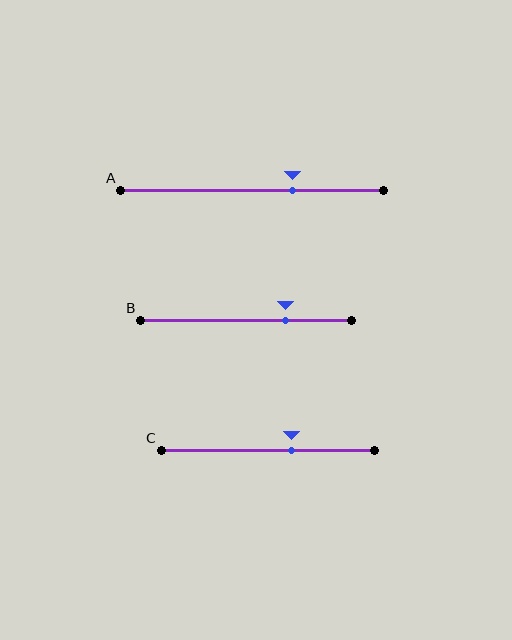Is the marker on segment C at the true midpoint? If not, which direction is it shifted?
No, the marker on segment C is shifted to the right by about 11% of the segment length.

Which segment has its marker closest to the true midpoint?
Segment C has its marker closest to the true midpoint.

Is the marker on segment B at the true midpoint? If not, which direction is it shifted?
No, the marker on segment B is shifted to the right by about 19% of the segment length.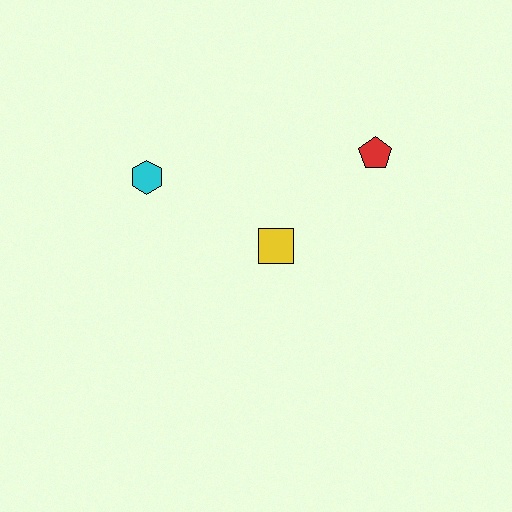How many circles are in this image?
There are no circles.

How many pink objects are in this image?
There are no pink objects.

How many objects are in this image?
There are 3 objects.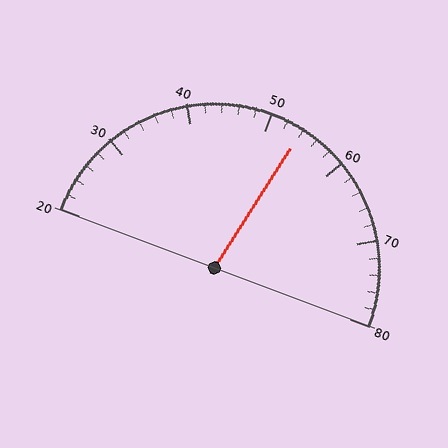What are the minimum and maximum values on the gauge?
The gauge ranges from 20 to 80.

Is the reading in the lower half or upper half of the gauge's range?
The reading is in the upper half of the range (20 to 80).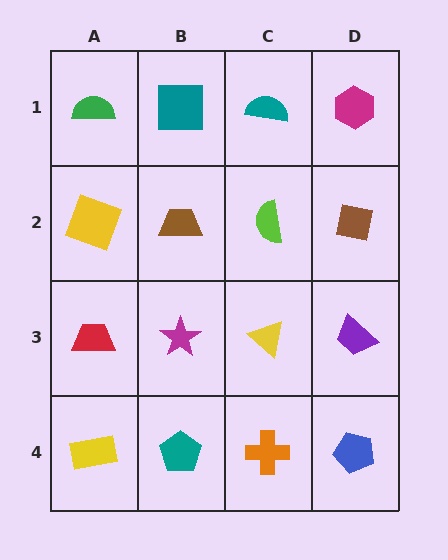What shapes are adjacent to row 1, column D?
A brown square (row 2, column D), a teal semicircle (row 1, column C).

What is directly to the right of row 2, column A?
A brown trapezoid.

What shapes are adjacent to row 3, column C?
A lime semicircle (row 2, column C), an orange cross (row 4, column C), a magenta star (row 3, column B), a purple trapezoid (row 3, column D).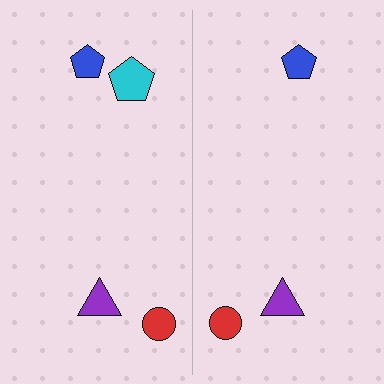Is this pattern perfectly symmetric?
No, the pattern is not perfectly symmetric. A cyan pentagon is missing from the right side.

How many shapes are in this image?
There are 7 shapes in this image.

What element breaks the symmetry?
A cyan pentagon is missing from the right side.